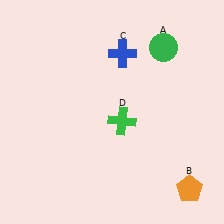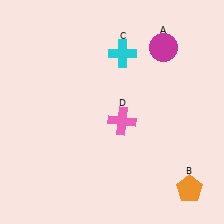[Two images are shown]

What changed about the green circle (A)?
In Image 1, A is green. In Image 2, it changed to magenta.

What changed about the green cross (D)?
In Image 1, D is green. In Image 2, it changed to pink.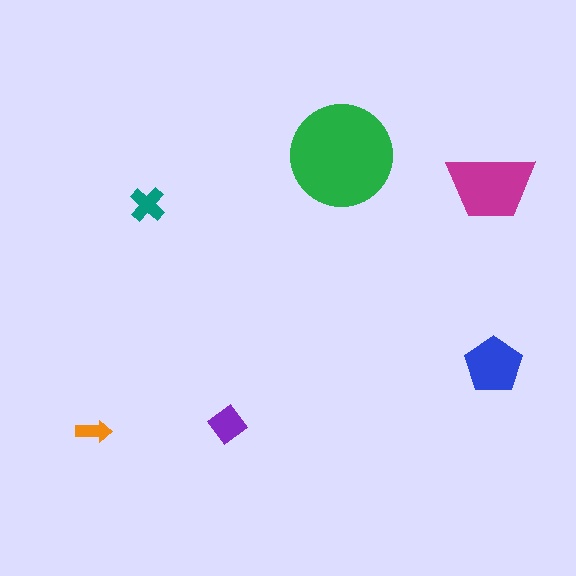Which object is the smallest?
The orange arrow.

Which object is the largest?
The green circle.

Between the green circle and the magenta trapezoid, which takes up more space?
The green circle.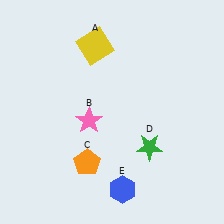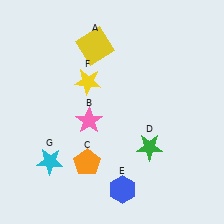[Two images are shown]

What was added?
A yellow star (F), a cyan star (G) were added in Image 2.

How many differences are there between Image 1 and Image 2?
There are 2 differences between the two images.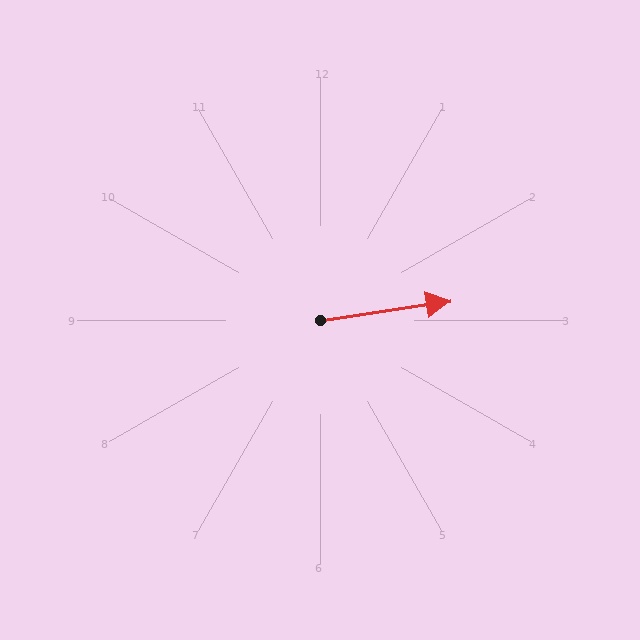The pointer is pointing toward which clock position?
Roughly 3 o'clock.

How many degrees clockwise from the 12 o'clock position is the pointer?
Approximately 82 degrees.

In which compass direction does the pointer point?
East.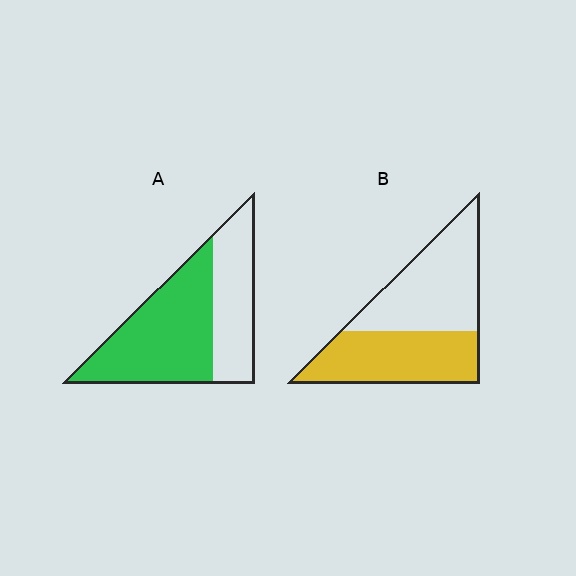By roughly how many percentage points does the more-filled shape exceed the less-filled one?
By roughly 15 percentage points (A over B).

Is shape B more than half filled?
Roughly half.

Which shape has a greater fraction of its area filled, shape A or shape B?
Shape A.